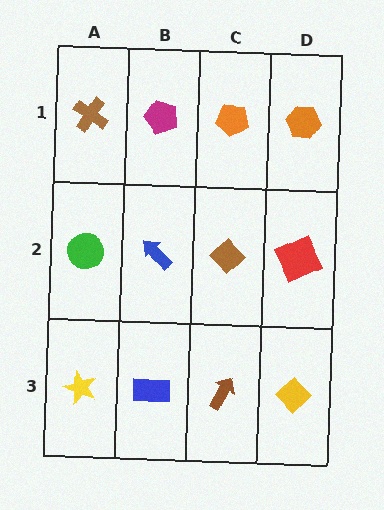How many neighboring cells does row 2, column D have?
3.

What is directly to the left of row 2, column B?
A green circle.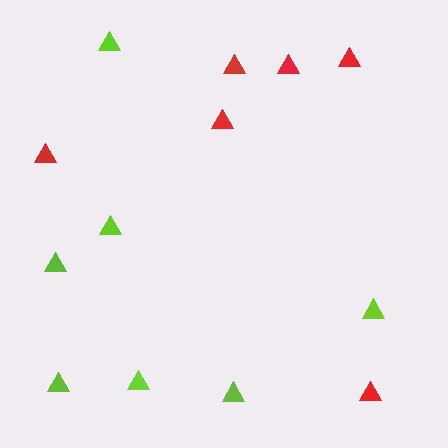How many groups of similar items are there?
There are 2 groups: one group of red triangles (6) and one group of lime triangles (7).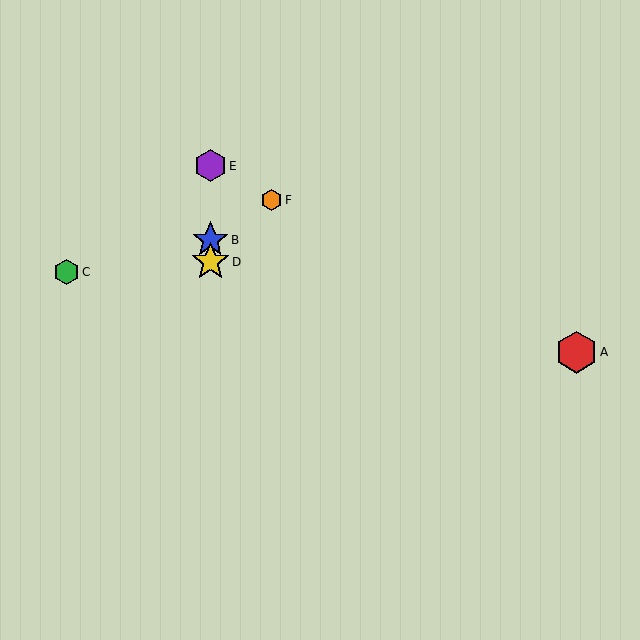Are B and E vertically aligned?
Yes, both are at x≈210.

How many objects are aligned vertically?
3 objects (B, D, E) are aligned vertically.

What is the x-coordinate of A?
Object A is at x≈576.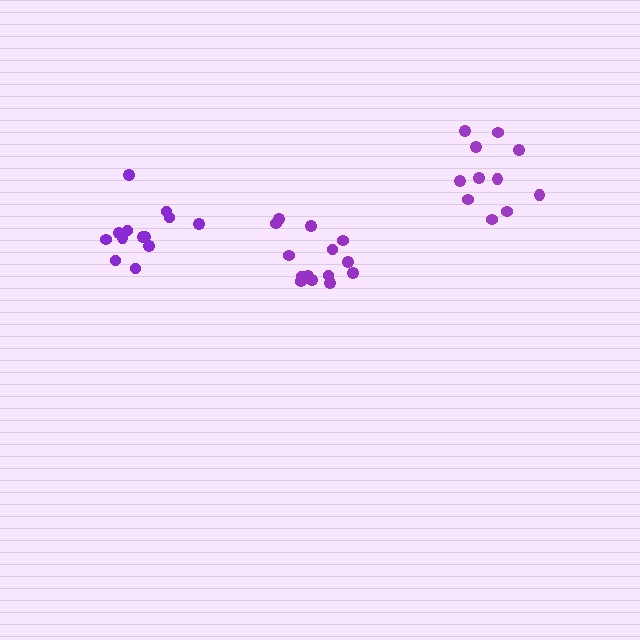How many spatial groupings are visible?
There are 3 spatial groupings.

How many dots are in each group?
Group 1: 14 dots, Group 2: 11 dots, Group 3: 13 dots (38 total).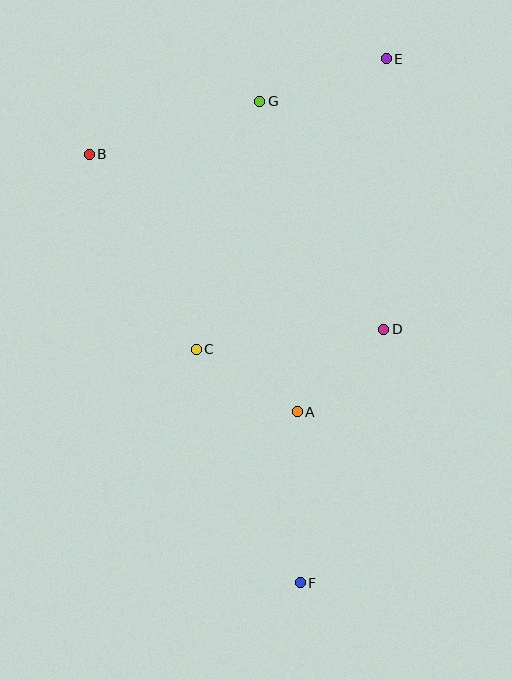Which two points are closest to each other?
Points A and C are closest to each other.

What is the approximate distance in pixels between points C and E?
The distance between C and E is approximately 347 pixels.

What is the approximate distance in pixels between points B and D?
The distance between B and D is approximately 343 pixels.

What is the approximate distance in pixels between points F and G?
The distance between F and G is approximately 483 pixels.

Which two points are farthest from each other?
Points E and F are farthest from each other.